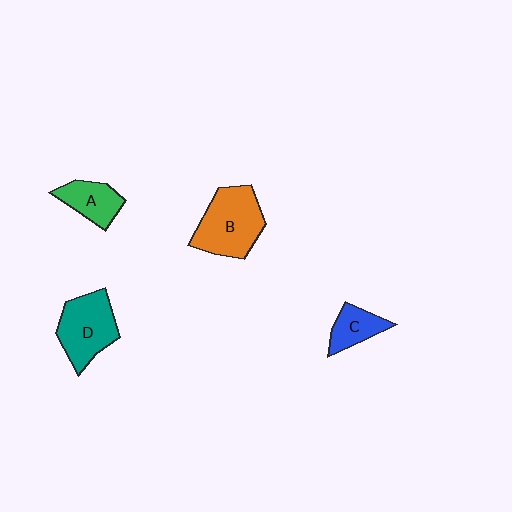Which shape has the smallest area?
Shape C (blue).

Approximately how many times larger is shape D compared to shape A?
Approximately 1.6 times.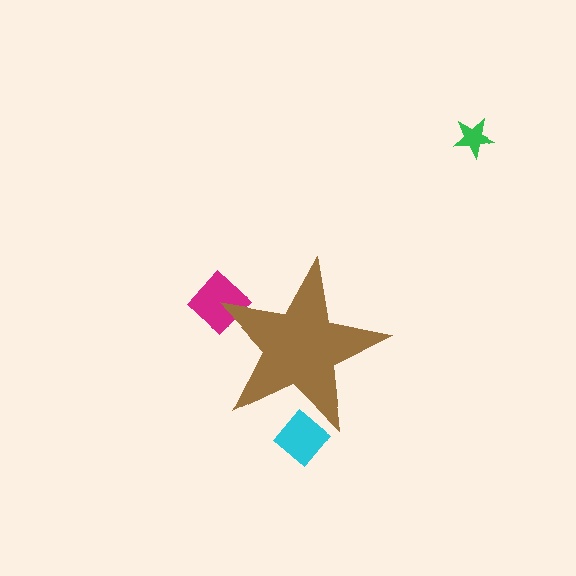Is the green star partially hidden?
No, the green star is fully visible.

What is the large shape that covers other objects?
A brown star.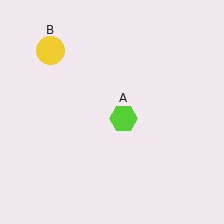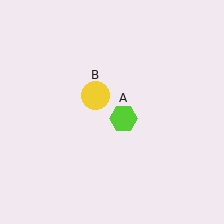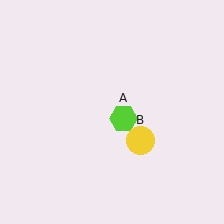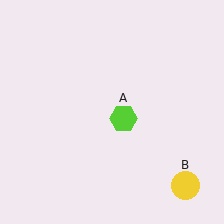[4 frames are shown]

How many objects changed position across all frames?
1 object changed position: yellow circle (object B).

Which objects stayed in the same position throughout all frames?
Lime hexagon (object A) remained stationary.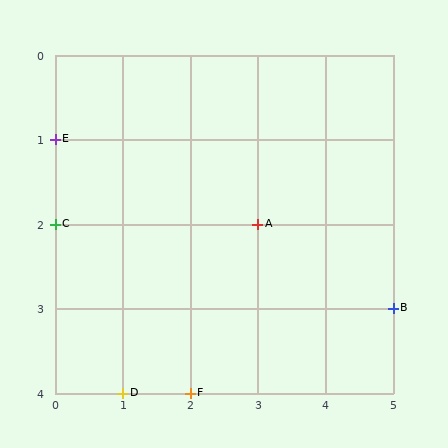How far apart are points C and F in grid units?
Points C and F are 2 columns and 2 rows apart (about 2.8 grid units diagonally).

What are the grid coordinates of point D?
Point D is at grid coordinates (1, 4).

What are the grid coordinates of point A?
Point A is at grid coordinates (3, 2).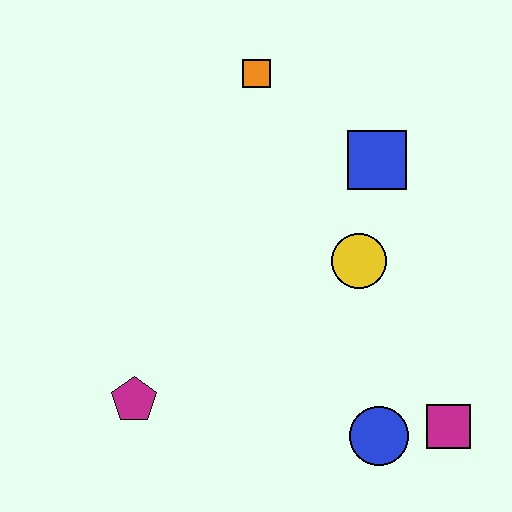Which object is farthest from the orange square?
The magenta square is farthest from the orange square.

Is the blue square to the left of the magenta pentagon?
No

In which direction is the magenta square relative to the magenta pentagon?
The magenta square is to the right of the magenta pentagon.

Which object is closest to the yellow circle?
The blue square is closest to the yellow circle.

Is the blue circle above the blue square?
No